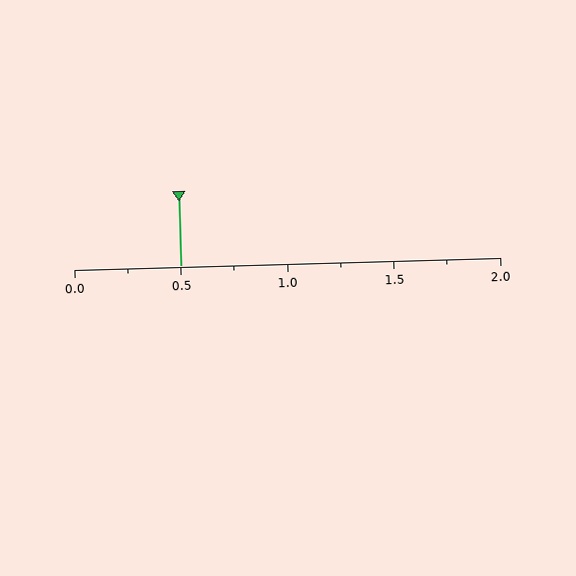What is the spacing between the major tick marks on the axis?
The major ticks are spaced 0.5 apart.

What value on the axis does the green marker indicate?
The marker indicates approximately 0.5.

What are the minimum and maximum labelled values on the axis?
The axis runs from 0.0 to 2.0.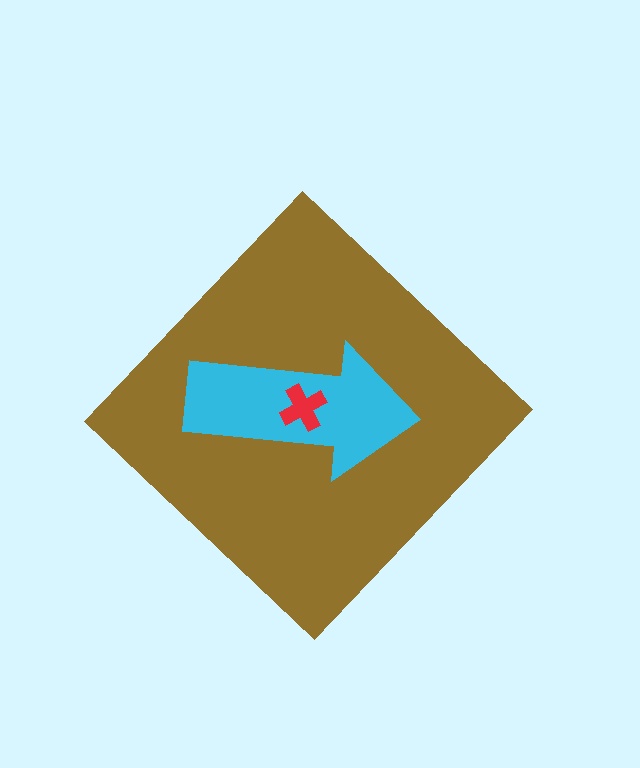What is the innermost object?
The red cross.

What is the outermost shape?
The brown diamond.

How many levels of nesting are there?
3.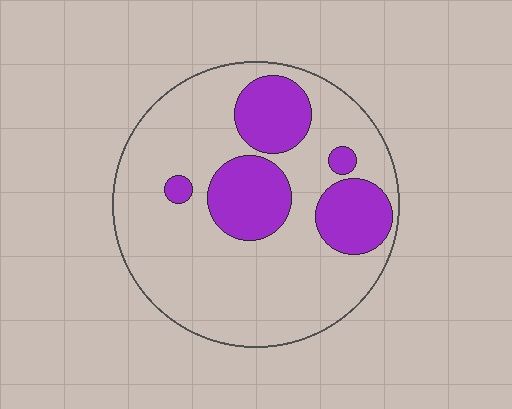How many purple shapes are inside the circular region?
5.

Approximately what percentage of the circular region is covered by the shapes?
Approximately 25%.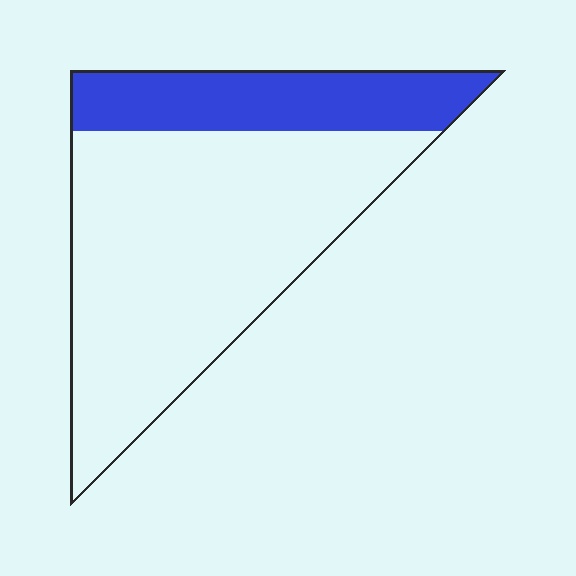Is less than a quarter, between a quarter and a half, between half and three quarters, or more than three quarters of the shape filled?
Between a quarter and a half.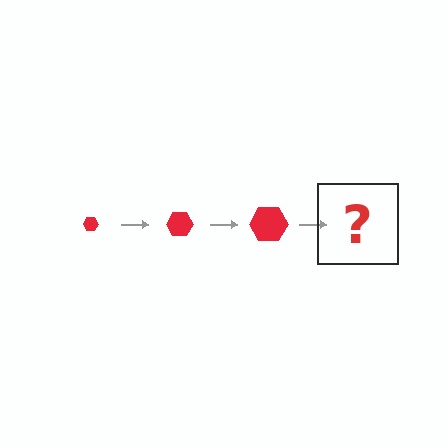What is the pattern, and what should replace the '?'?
The pattern is that the hexagon gets progressively larger each step. The '?' should be a red hexagon, larger than the previous one.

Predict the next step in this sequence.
The next step is a red hexagon, larger than the previous one.